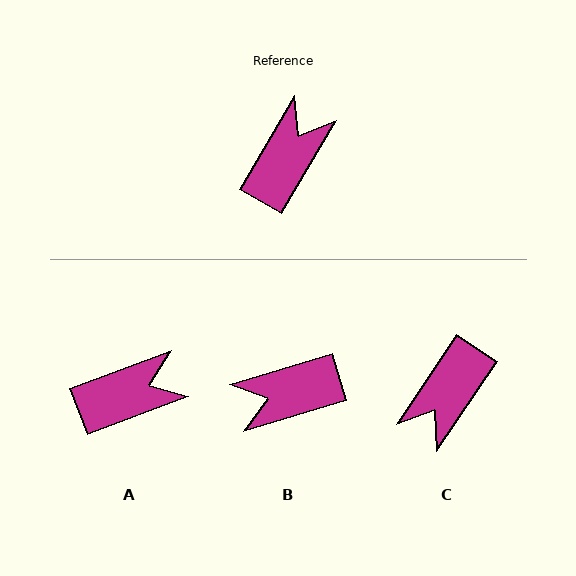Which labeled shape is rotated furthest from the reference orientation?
C, about 176 degrees away.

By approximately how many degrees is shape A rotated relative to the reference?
Approximately 39 degrees clockwise.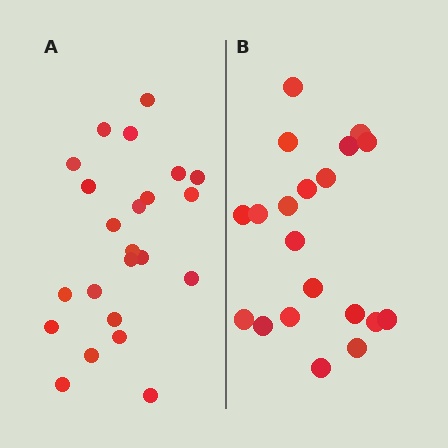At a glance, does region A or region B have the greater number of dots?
Region A (the left region) has more dots.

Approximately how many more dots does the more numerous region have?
Region A has just a few more — roughly 2 or 3 more dots than region B.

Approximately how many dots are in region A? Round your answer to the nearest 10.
About 20 dots. (The exact count is 23, which rounds to 20.)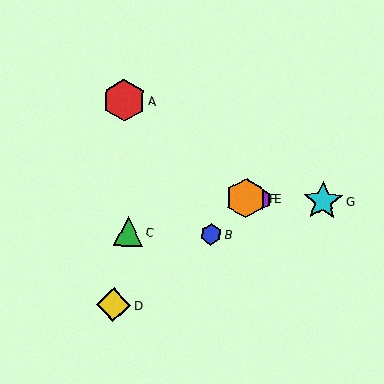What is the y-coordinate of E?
Object E is at y≈199.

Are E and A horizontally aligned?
No, E is at y≈199 and A is at y≈100.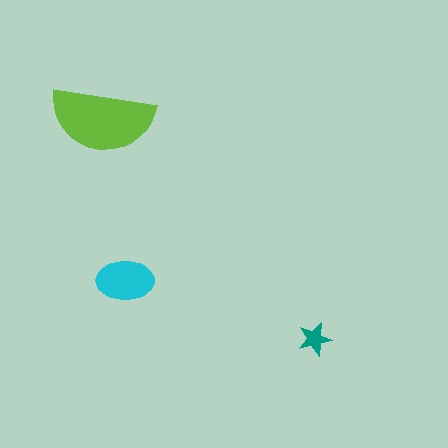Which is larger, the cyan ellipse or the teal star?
The cyan ellipse.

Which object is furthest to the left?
The lime semicircle is leftmost.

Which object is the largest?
The lime semicircle.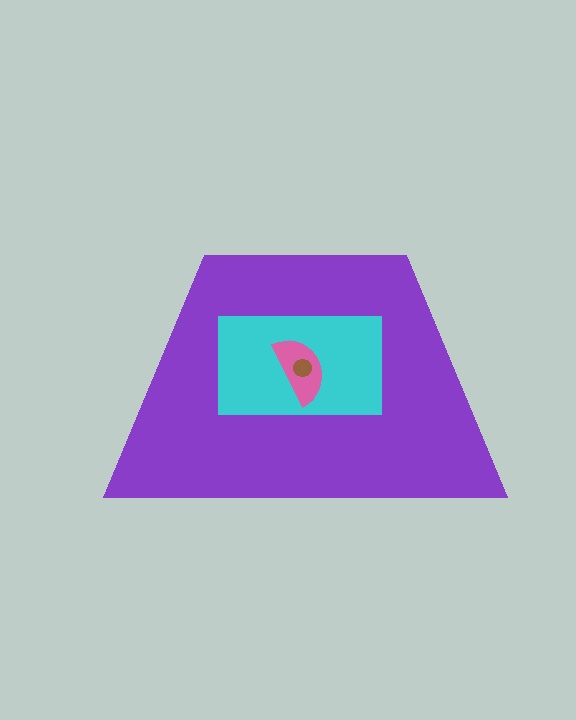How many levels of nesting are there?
4.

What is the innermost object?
The brown circle.